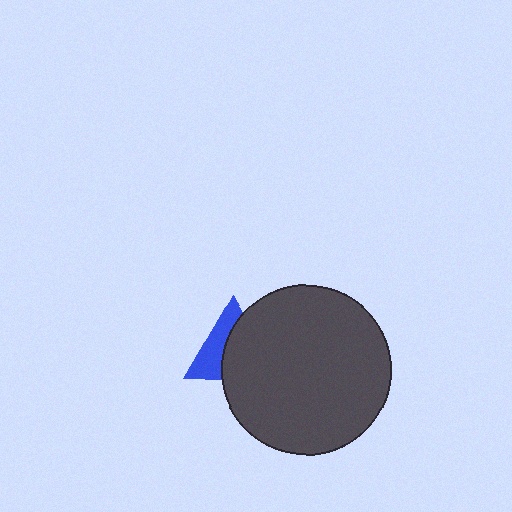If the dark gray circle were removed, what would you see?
You would see the complete blue triangle.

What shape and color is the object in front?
The object in front is a dark gray circle.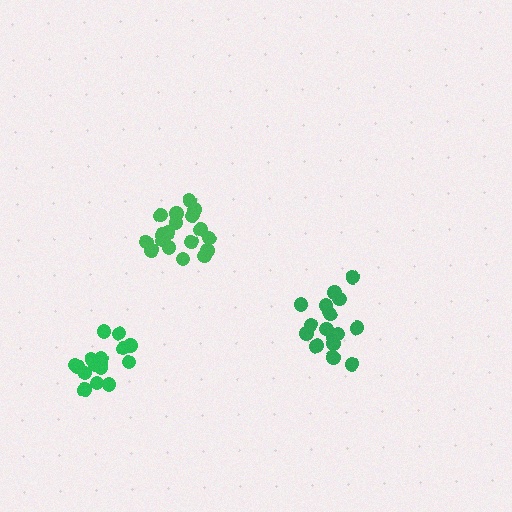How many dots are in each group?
Group 1: 17 dots, Group 2: 18 dots, Group 3: 16 dots (51 total).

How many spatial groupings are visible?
There are 3 spatial groupings.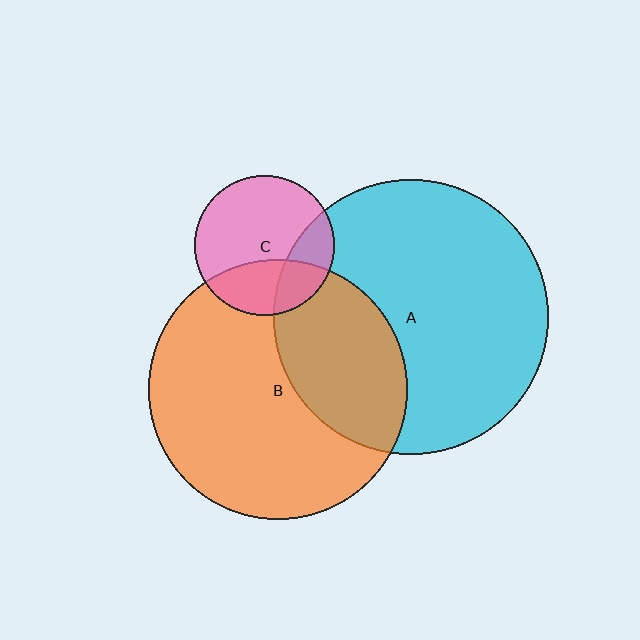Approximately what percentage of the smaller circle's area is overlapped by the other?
Approximately 35%.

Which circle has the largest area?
Circle A (cyan).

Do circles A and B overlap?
Yes.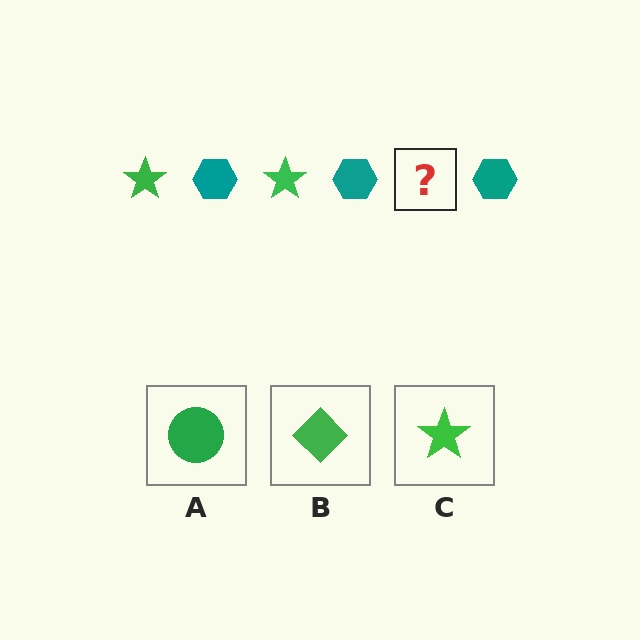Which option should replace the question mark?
Option C.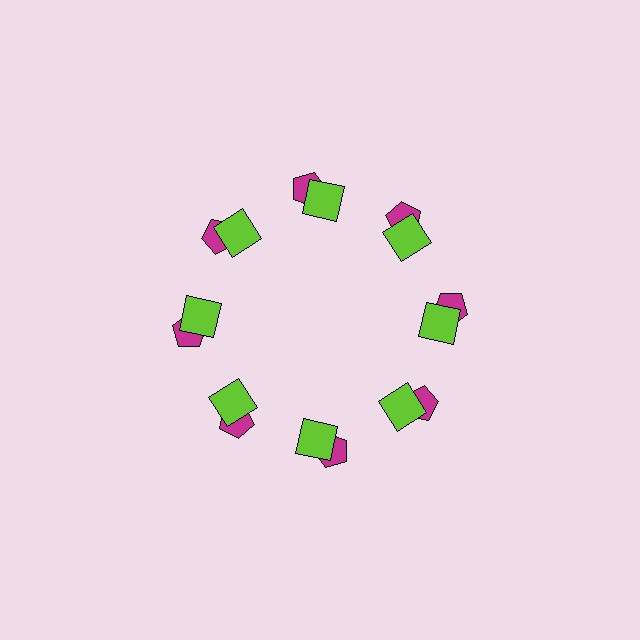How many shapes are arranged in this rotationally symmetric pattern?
There are 16 shapes, arranged in 8 groups of 2.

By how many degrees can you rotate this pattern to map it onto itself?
The pattern maps onto itself every 45 degrees of rotation.